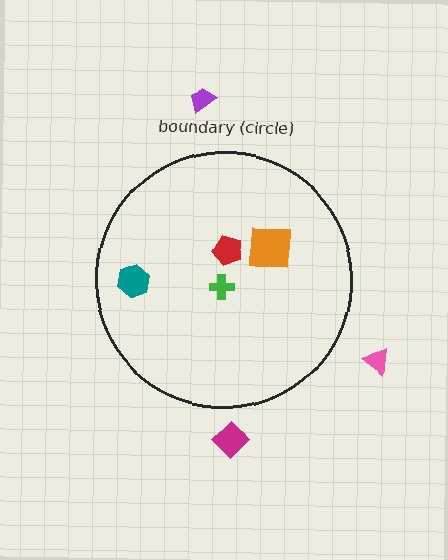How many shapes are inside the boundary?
4 inside, 3 outside.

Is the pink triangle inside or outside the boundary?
Outside.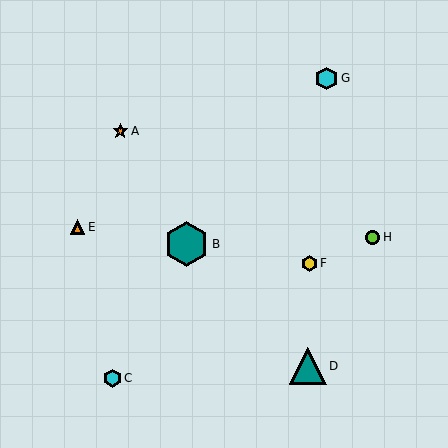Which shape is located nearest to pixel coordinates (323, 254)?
The yellow hexagon (labeled F) at (310, 263) is nearest to that location.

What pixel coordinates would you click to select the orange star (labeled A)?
Click at (120, 131) to select the orange star A.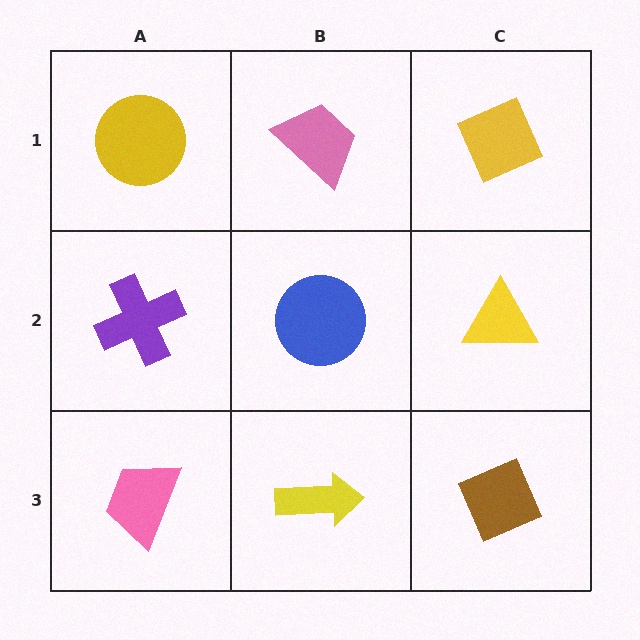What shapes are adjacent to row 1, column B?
A blue circle (row 2, column B), a yellow circle (row 1, column A), a yellow diamond (row 1, column C).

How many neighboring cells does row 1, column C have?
2.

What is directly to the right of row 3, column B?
A brown diamond.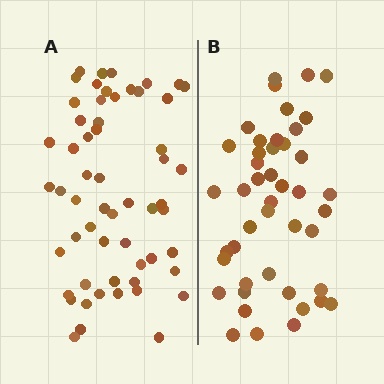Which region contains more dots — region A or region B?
Region A (the left region) has more dots.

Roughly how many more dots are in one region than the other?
Region A has roughly 12 or so more dots than region B.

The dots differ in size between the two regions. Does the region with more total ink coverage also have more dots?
No. Region B has more total ink coverage because its dots are larger, but region A actually contains more individual dots. Total area can be misleading — the number of items is what matters here.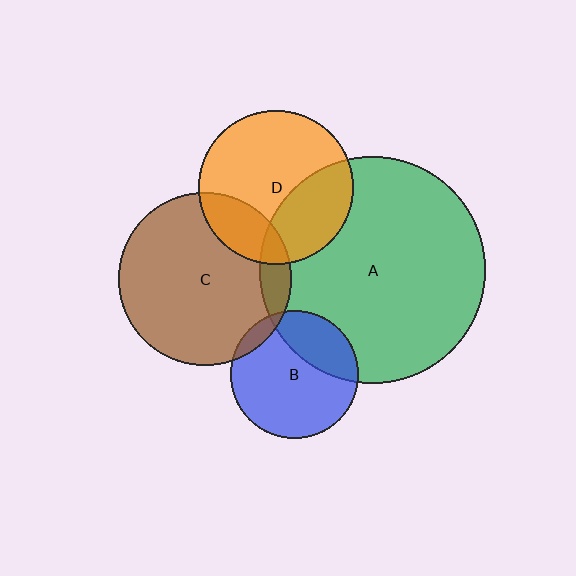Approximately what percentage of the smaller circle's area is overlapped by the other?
Approximately 10%.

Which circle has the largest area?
Circle A (green).